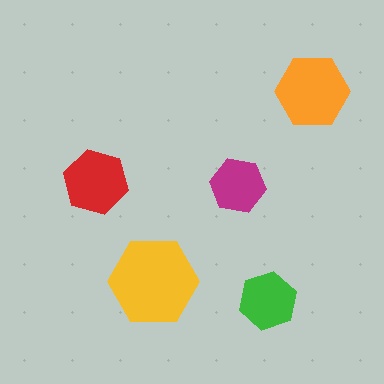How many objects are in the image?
There are 5 objects in the image.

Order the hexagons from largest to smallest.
the yellow one, the orange one, the red one, the green one, the magenta one.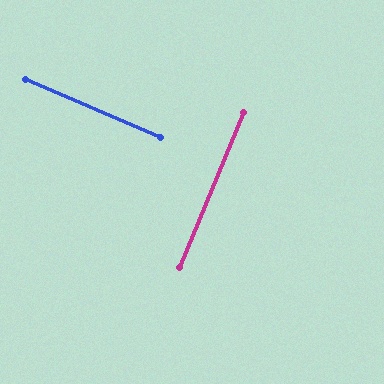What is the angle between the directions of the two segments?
Approximately 89 degrees.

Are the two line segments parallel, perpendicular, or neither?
Perpendicular — they meet at approximately 89°.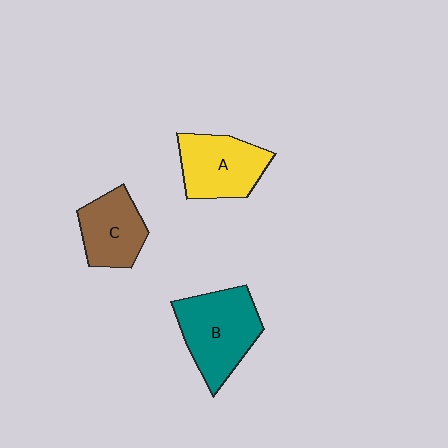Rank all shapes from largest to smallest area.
From largest to smallest: B (teal), A (yellow), C (brown).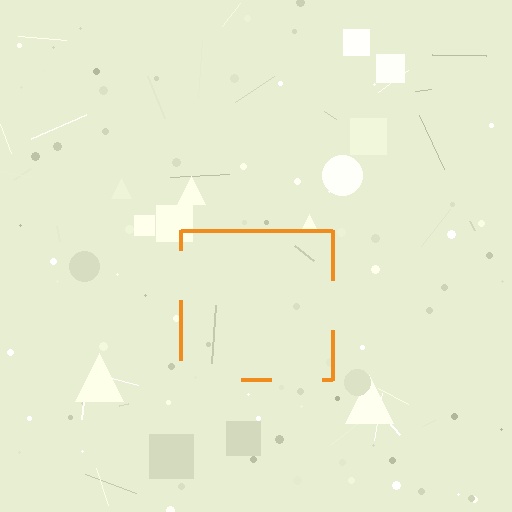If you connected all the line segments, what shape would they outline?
They would outline a square.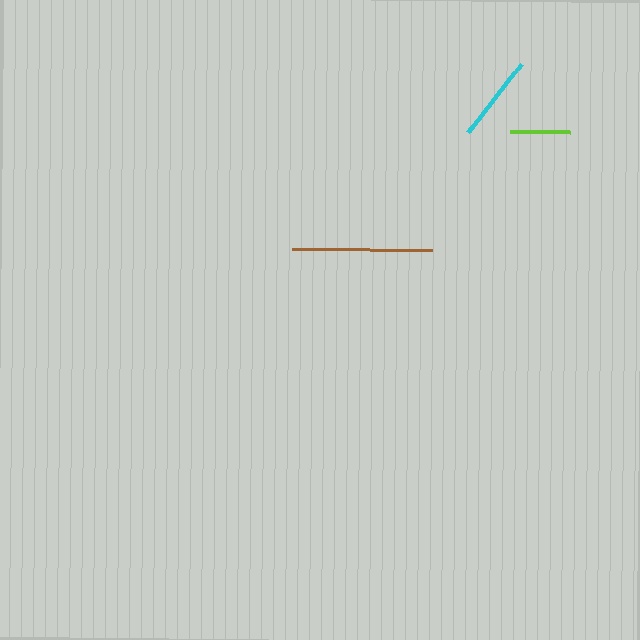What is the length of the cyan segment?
The cyan segment is approximately 87 pixels long.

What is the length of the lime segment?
The lime segment is approximately 61 pixels long.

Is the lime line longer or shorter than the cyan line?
The cyan line is longer than the lime line.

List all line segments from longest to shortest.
From longest to shortest: brown, cyan, lime.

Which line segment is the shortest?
The lime line is the shortest at approximately 61 pixels.